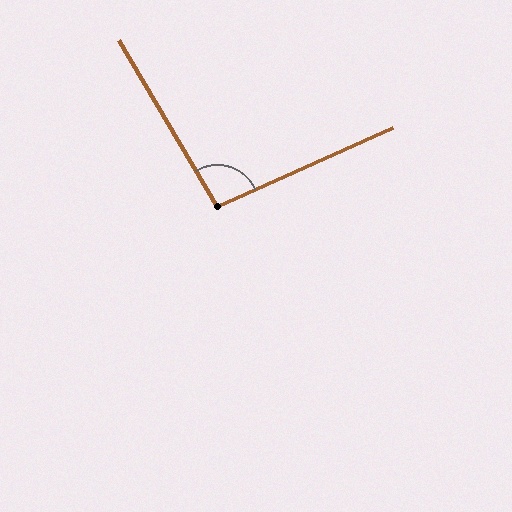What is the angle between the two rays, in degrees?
Approximately 96 degrees.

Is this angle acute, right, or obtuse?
It is obtuse.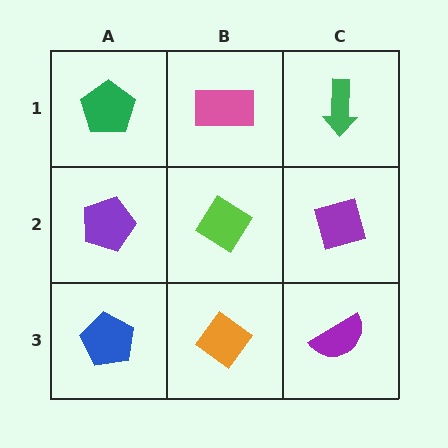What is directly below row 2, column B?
An orange diamond.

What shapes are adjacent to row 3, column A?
A purple pentagon (row 2, column A), an orange diamond (row 3, column B).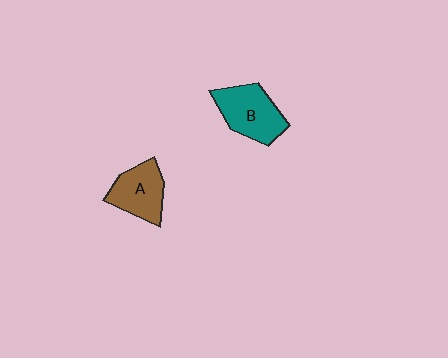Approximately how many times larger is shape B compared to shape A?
Approximately 1.2 times.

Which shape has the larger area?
Shape B (teal).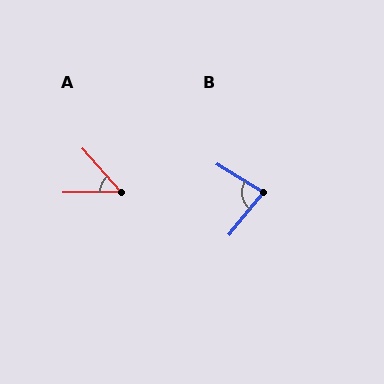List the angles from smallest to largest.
A (48°), B (83°).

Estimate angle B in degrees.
Approximately 83 degrees.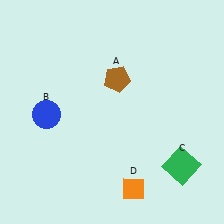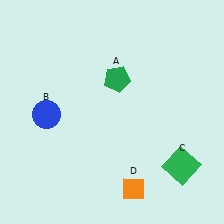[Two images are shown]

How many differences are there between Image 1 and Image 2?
There is 1 difference between the two images.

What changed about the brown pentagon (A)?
In Image 1, A is brown. In Image 2, it changed to green.